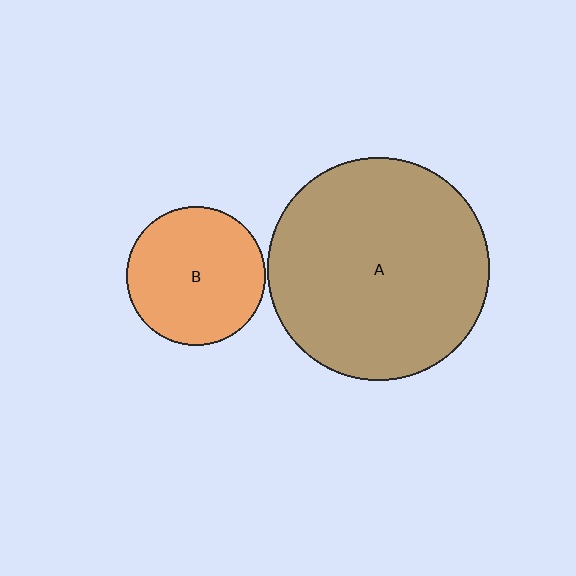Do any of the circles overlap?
No, none of the circles overlap.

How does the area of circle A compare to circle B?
Approximately 2.6 times.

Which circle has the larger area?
Circle A (brown).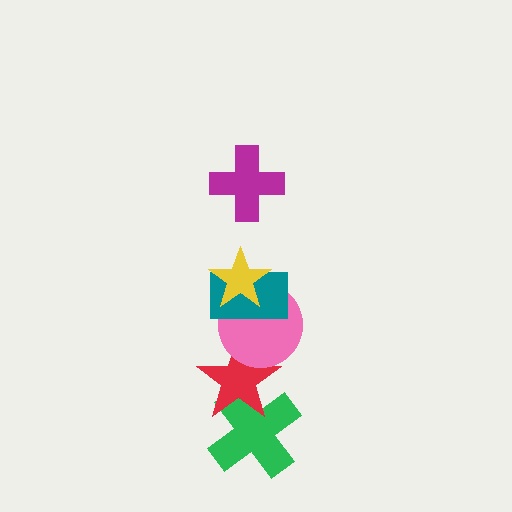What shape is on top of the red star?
The pink circle is on top of the red star.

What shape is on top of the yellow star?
The magenta cross is on top of the yellow star.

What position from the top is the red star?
The red star is 5th from the top.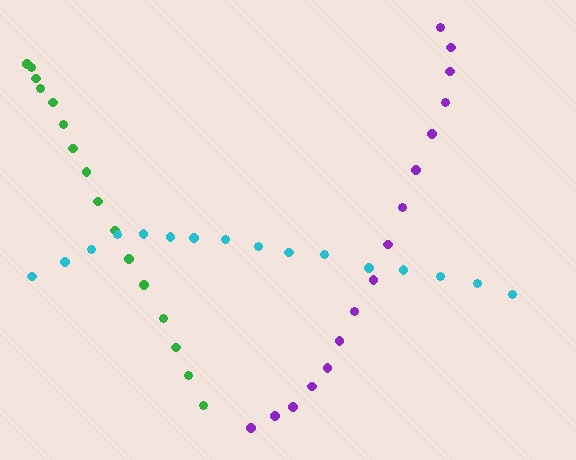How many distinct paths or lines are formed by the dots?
There are 3 distinct paths.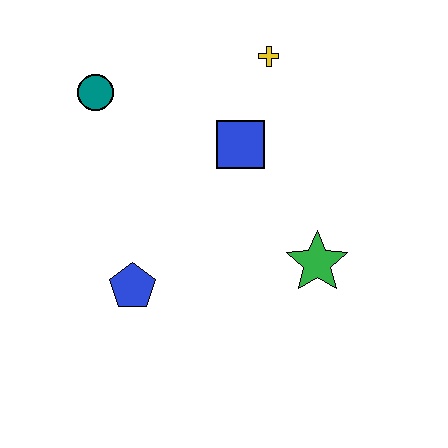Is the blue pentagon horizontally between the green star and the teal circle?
Yes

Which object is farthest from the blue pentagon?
The yellow cross is farthest from the blue pentagon.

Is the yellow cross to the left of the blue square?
No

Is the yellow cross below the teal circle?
No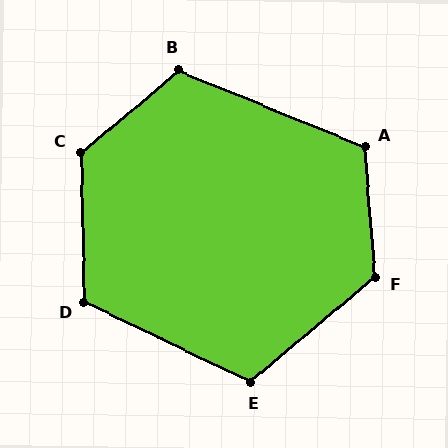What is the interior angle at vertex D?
Approximately 117 degrees (obtuse).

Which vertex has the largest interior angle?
C, at approximately 129 degrees.